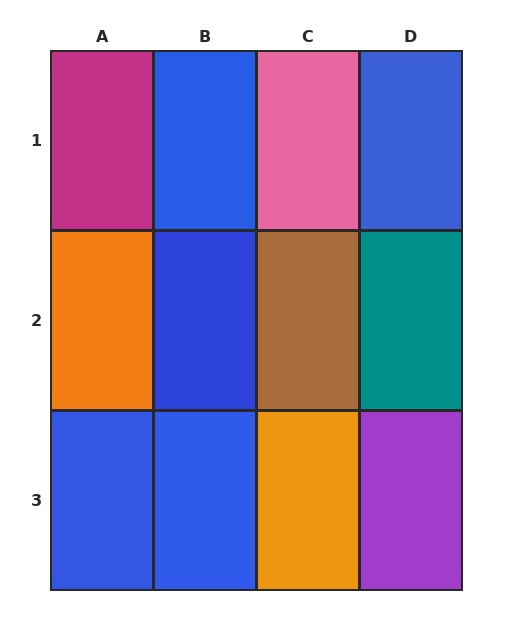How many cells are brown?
1 cell is brown.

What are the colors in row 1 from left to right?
Magenta, blue, pink, blue.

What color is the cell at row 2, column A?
Orange.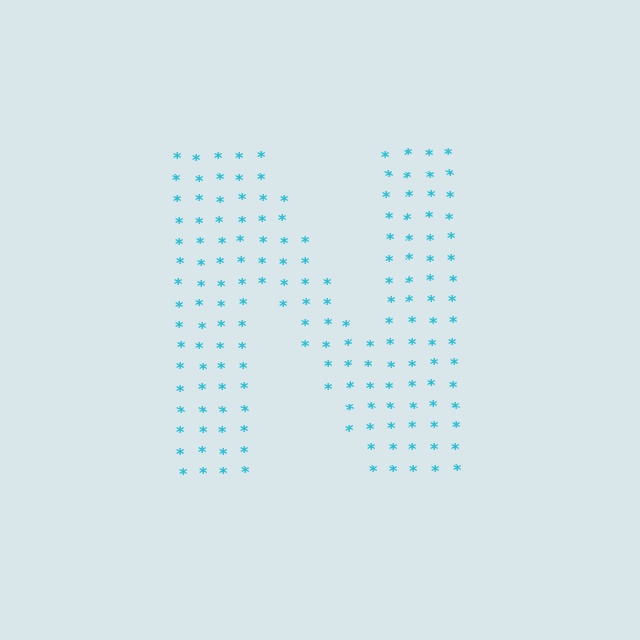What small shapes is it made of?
It is made of small asterisks.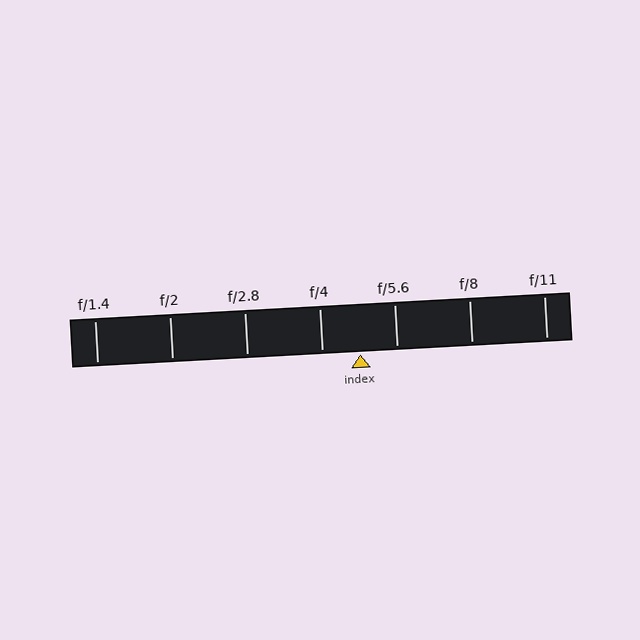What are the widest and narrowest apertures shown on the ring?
The widest aperture shown is f/1.4 and the narrowest is f/11.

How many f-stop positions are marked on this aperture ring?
There are 7 f-stop positions marked.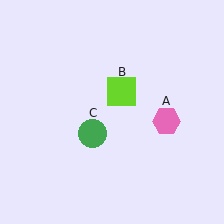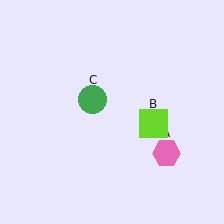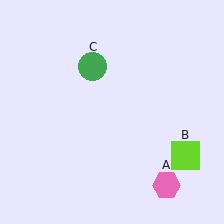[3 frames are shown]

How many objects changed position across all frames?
3 objects changed position: pink hexagon (object A), lime square (object B), green circle (object C).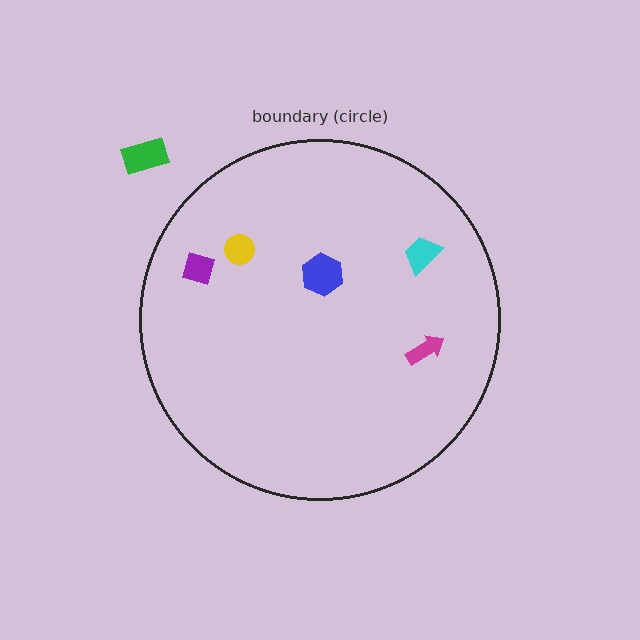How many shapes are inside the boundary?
5 inside, 1 outside.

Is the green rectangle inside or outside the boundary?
Outside.